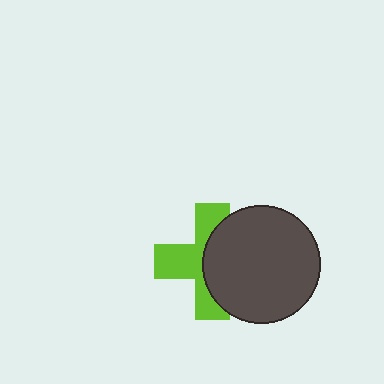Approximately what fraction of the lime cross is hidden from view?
Roughly 50% of the lime cross is hidden behind the dark gray circle.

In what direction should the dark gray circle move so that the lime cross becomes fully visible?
The dark gray circle should move right. That is the shortest direction to clear the overlap and leave the lime cross fully visible.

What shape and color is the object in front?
The object in front is a dark gray circle.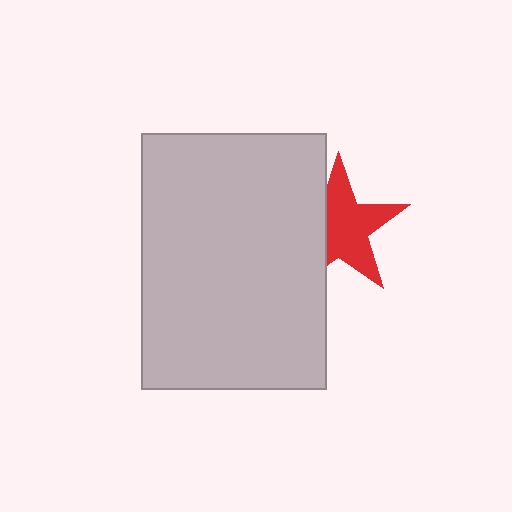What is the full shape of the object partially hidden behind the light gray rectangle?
The partially hidden object is a red star.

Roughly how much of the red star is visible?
Most of it is visible (roughly 66%).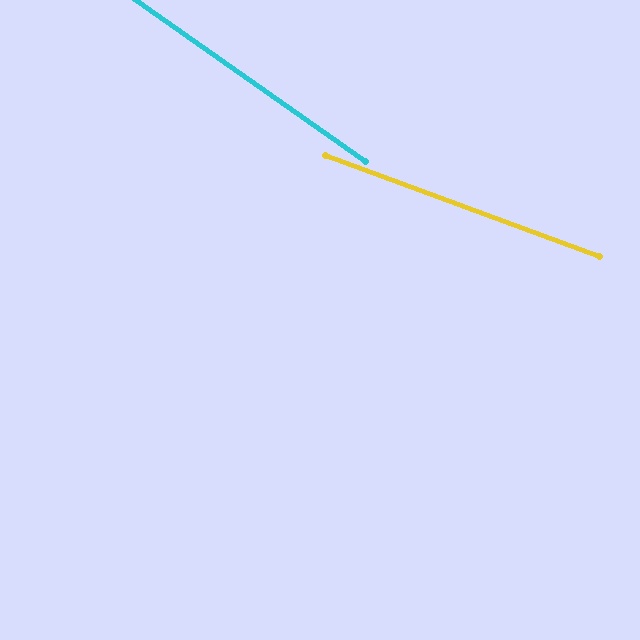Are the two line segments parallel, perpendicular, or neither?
Neither parallel nor perpendicular — they differ by about 15°.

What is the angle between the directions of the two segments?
Approximately 15 degrees.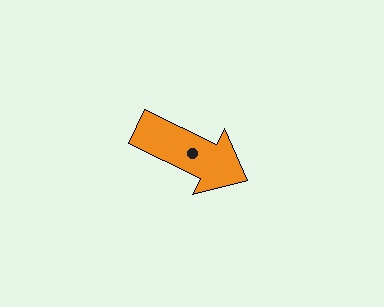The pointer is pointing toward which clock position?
Roughly 4 o'clock.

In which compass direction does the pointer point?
Southeast.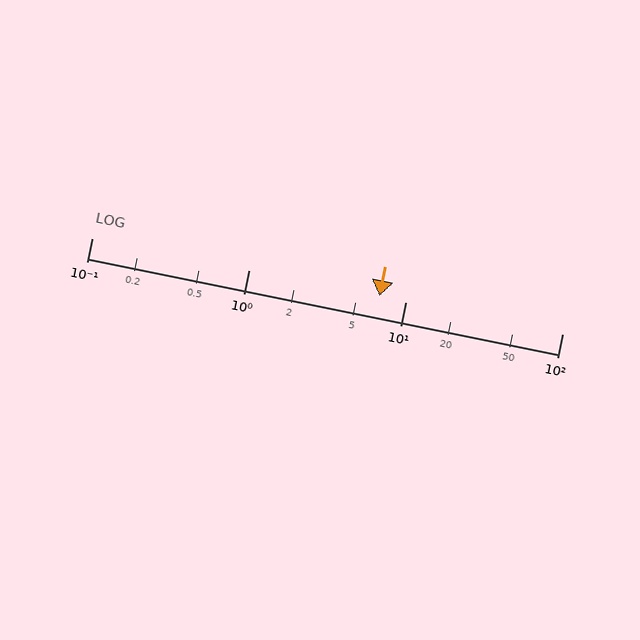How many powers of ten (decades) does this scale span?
The scale spans 3 decades, from 0.1 to 100.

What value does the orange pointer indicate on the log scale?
The pointer indicates approximately 6.8.